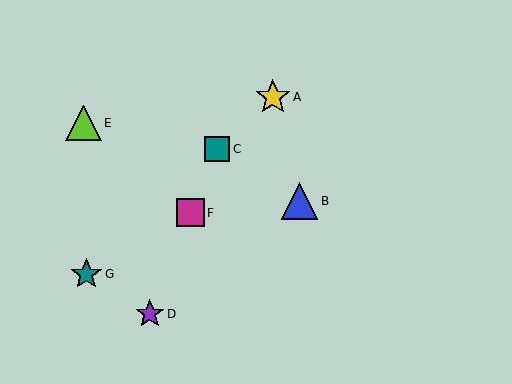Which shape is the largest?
The blue triangle (labeled B) is the largest.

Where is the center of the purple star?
The center of the purple star is at (150, 314).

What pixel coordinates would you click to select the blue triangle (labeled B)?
Click at (300, 201) to select the blue triangle B.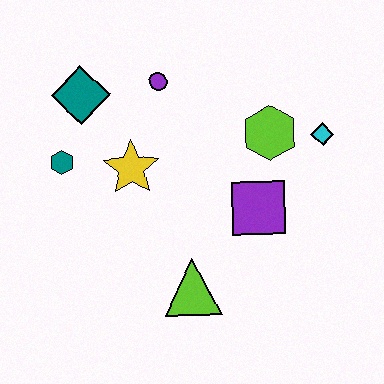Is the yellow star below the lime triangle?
No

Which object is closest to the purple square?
The lime hexagon is closest to the purple square.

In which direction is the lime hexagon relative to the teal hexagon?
The lime hexagon is to the right of the teal hexagon.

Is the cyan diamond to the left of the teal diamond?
No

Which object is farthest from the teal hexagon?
The cyan diamond is farthest from the teal hexagon.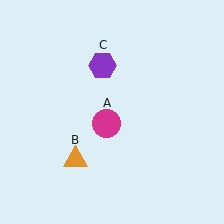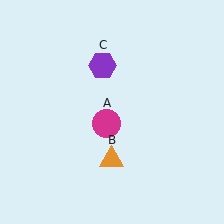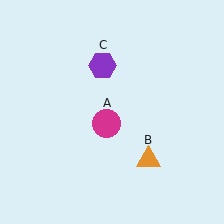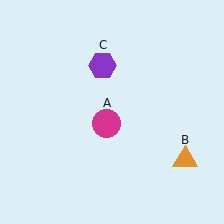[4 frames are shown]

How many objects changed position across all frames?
1 object changed position: orange triangle (object B).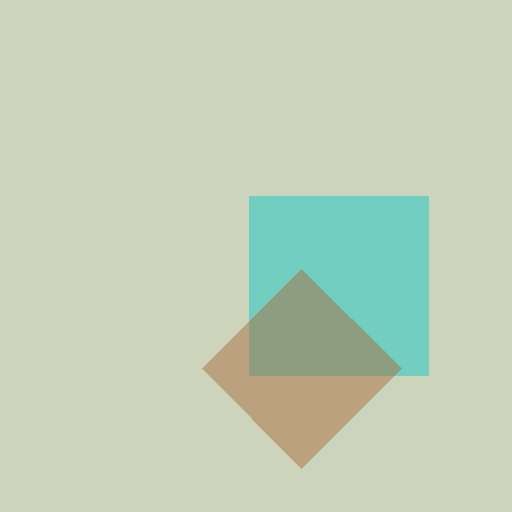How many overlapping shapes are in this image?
There are 2 overlapping shapes in the image.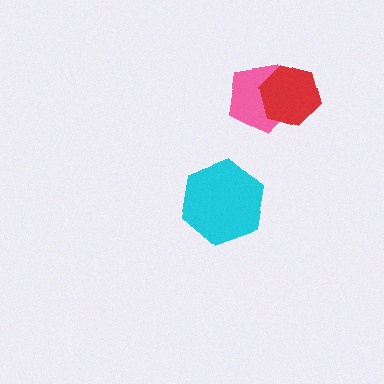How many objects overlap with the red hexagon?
1 object overlaps with the red hexagon.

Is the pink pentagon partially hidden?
Yes, it is partially covered by another shape.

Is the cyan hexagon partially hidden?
No, no other shape covers it.